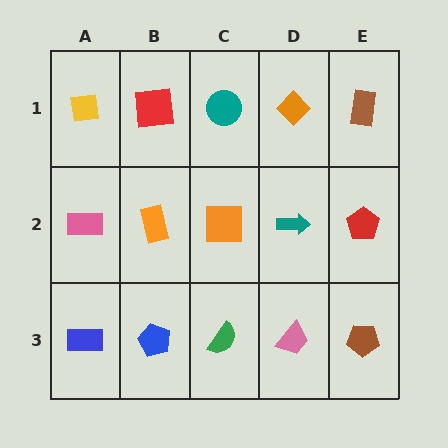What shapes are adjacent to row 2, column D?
An orange diamond (row 1, column D), a pink trapezoid (row 3, column D), an orange square (row 2, column C), a red pentagon (row 2, column E).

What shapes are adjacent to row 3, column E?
A red pentagon (row 2, column E), a pink trapezoid (row 3, column D).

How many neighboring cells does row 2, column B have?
4.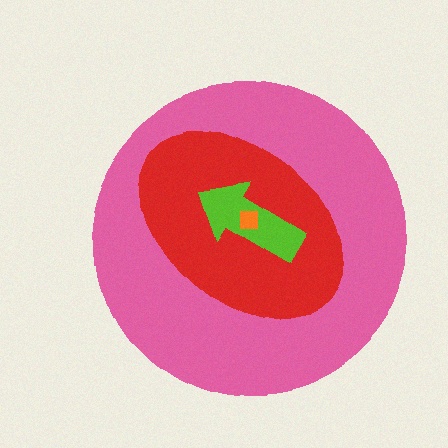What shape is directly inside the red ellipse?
The lime arrow.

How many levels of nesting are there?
4.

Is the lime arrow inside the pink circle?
Yes.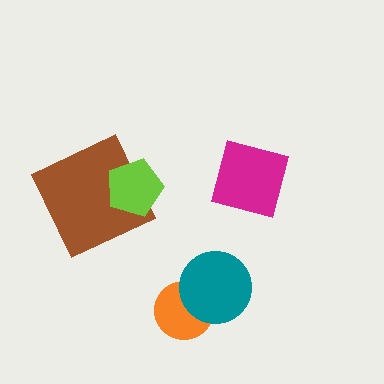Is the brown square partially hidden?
Yes, it is partially covered by another shape.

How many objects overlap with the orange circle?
1 object overlaps with the orange circle.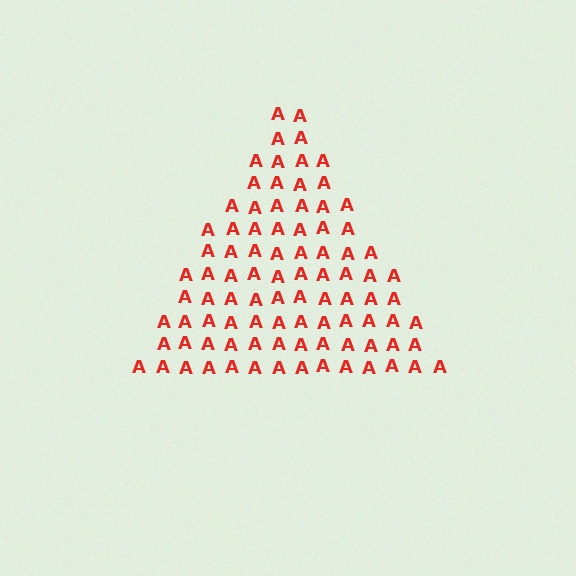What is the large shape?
The large shape is a triangle.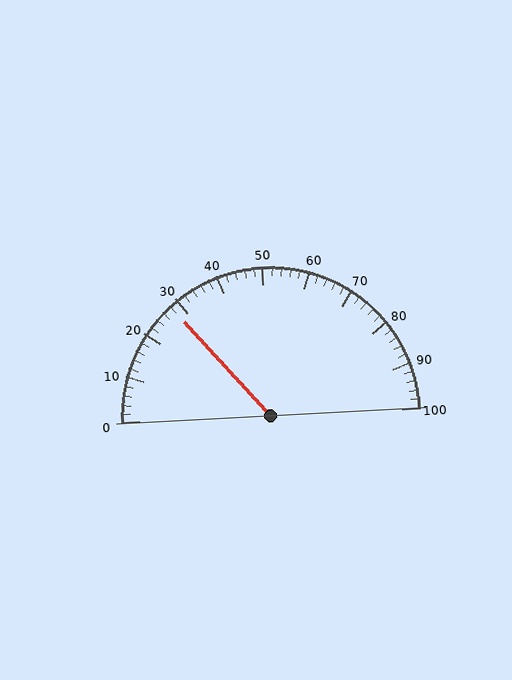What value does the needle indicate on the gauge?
The needle indicates approximately 28.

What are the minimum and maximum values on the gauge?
The gauge ranges from 0 to 100.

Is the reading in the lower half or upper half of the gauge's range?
The reading is in the lower half of the range (0 to 100).